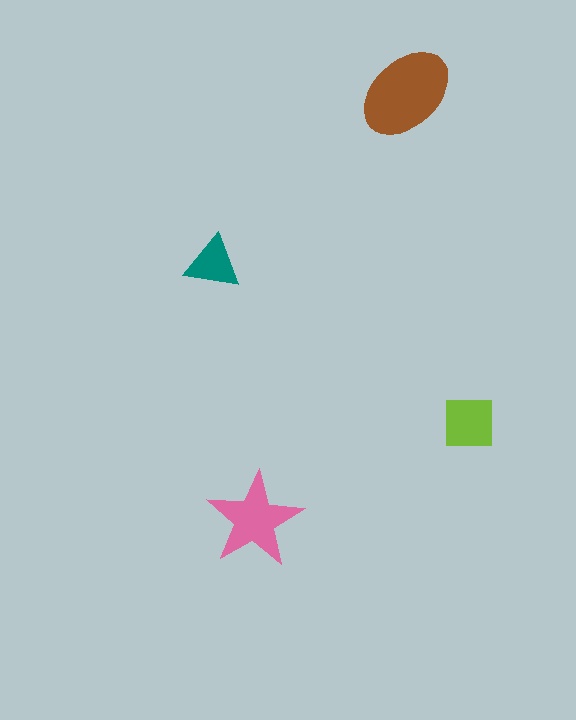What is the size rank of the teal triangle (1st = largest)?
4th.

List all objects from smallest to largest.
The teal triangle, the lime square, the pink star, the brown ellipse.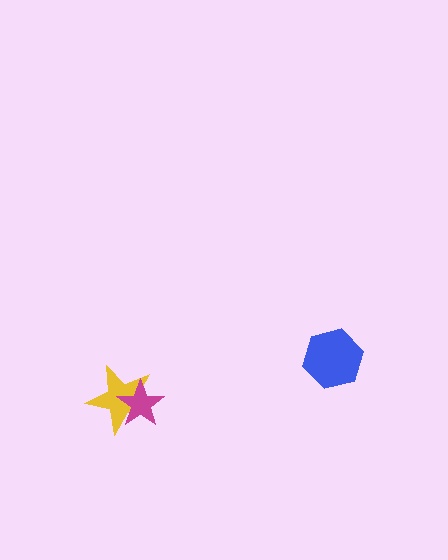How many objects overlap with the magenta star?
1 object overlaps with the magenta star.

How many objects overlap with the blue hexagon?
0 objects overlap with the blue hexagon.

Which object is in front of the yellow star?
The magenta star is in front of the yellow star.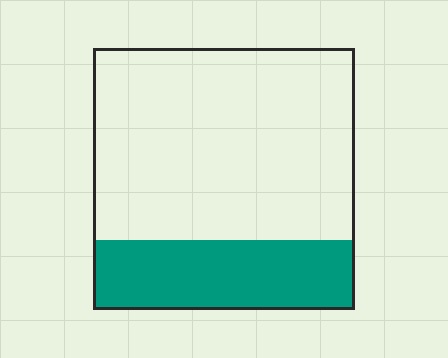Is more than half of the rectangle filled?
No.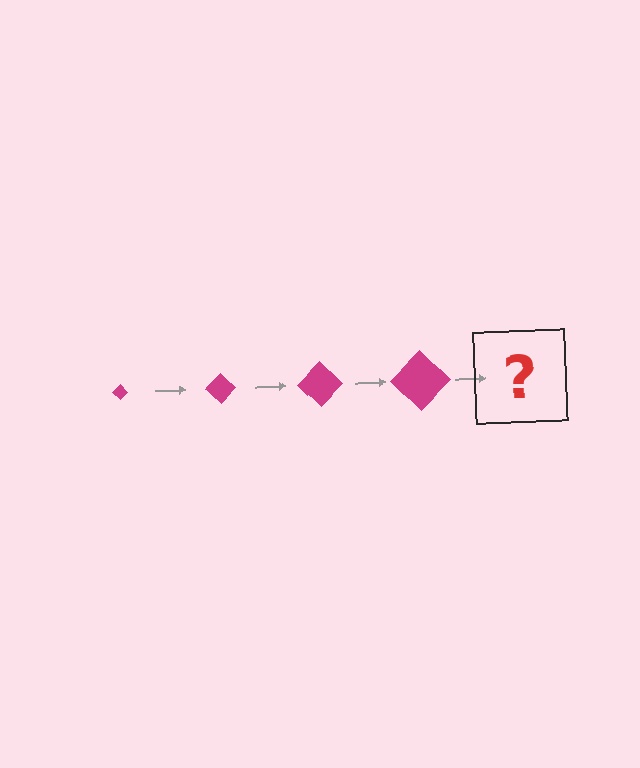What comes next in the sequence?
The next element should be a magenta diamond, larger than the previous one.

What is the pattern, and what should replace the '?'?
The pattern is that the diamond gets progressively larger each step. The '?' should be a magenta diamond, larger than the previous one.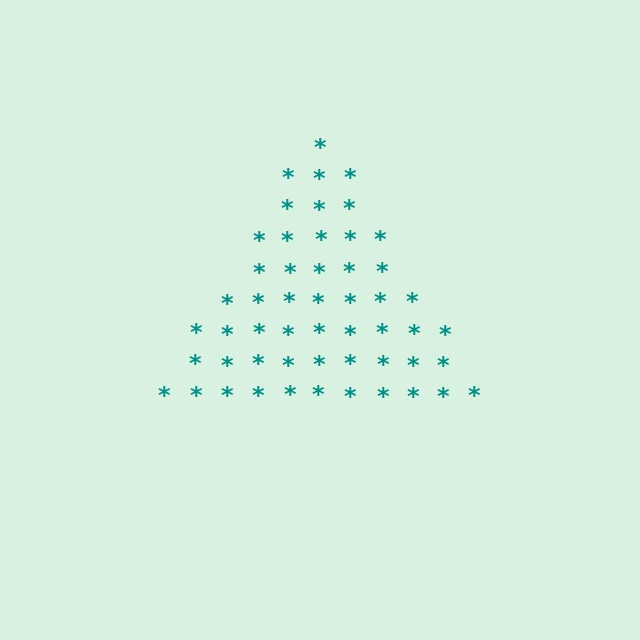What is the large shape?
The large shape is a triangle.